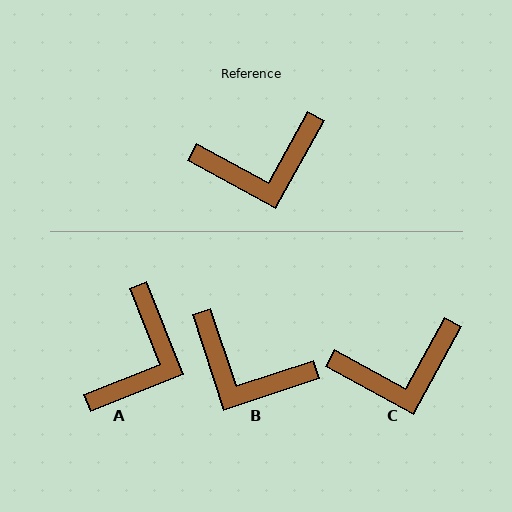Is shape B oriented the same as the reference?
No, it is off by about 43 degrees.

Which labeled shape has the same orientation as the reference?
C.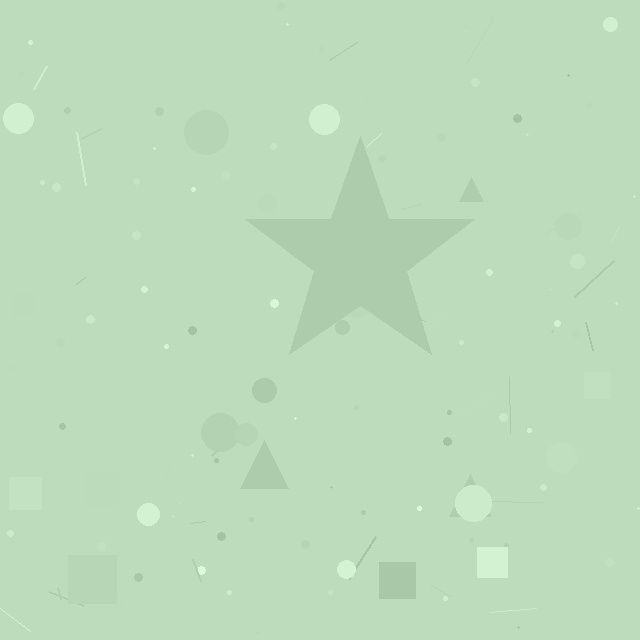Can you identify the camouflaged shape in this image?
The camouflaged shape is a star.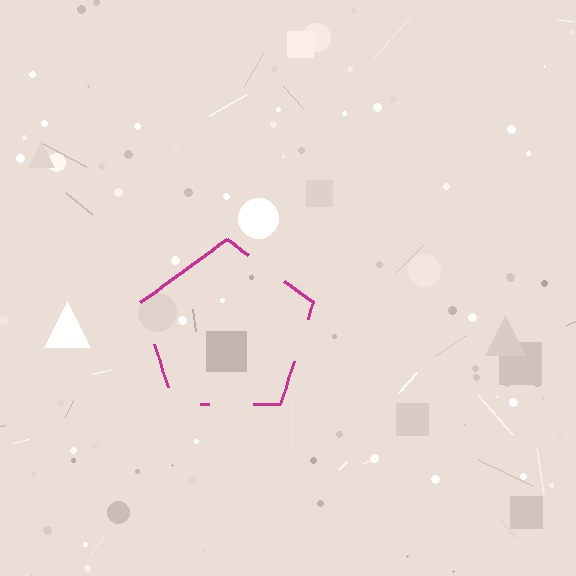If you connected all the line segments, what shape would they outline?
They would outline a pentagon.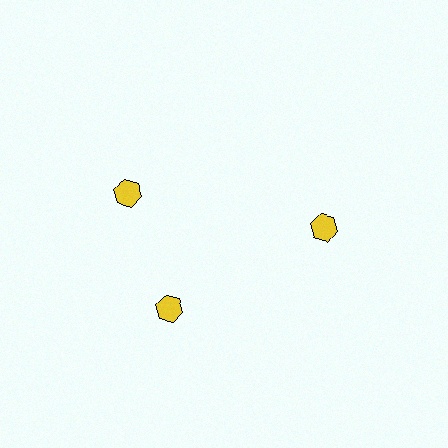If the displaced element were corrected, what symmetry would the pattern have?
It would have 3-fold rotational symmetry — the pattern would map onto itself every 120 degrees.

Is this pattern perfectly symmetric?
No. The 3 yellow hexagons are arranged in a ring, but one element near the 11 o'clock position is rotated out of alignment along the ring, breaking the 3-fold rotational symmetry.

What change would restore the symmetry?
The symmetry would be restored by rotating it back into even spacing with its neighbors so that all 3 hexagons sit at equal angles and equal distance from the center.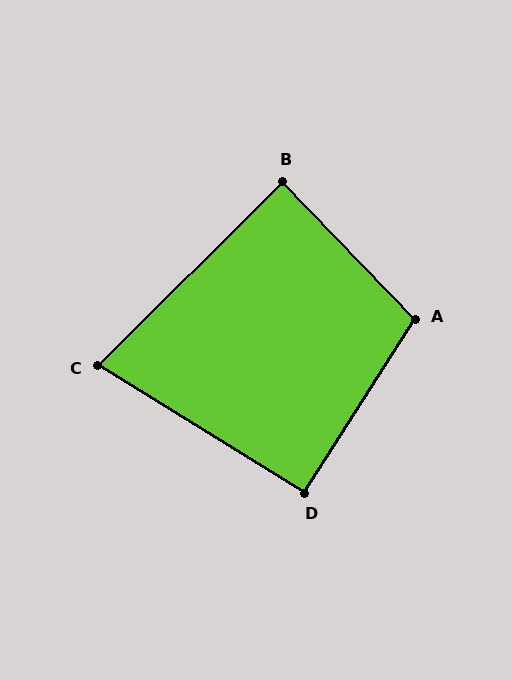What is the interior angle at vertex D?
Approximately 91 degrees (approximately right).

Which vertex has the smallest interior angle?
C, at approximately 76 degrees.